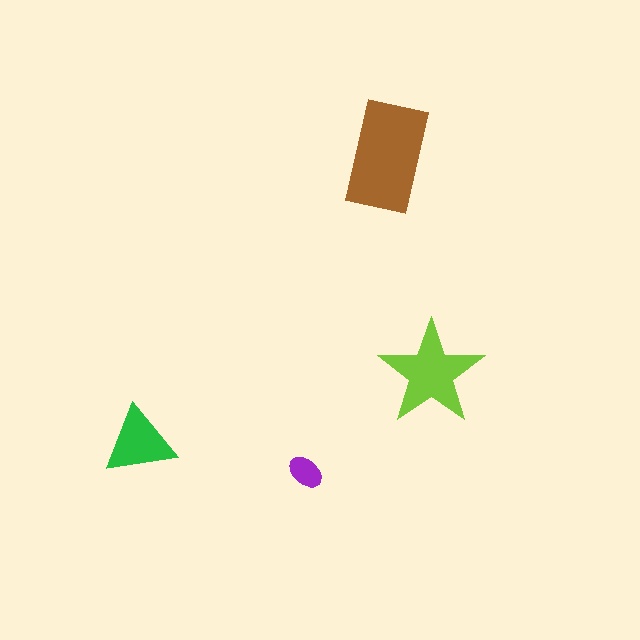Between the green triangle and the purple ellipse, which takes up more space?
The green triangle.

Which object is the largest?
The brown rectangle.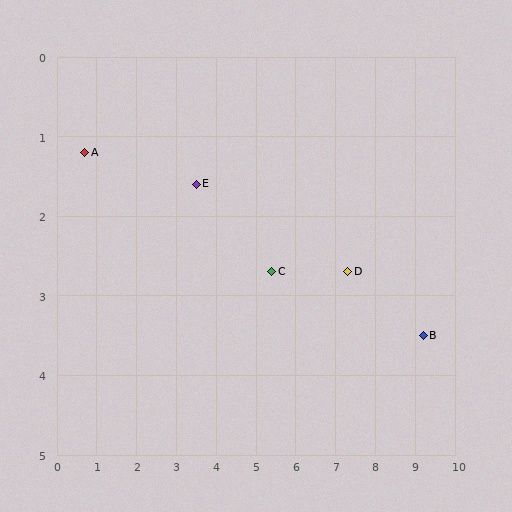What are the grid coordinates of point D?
Point D is at approximately (7.3, 2.7).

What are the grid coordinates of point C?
Point C is at approximately (5.4, 2.7).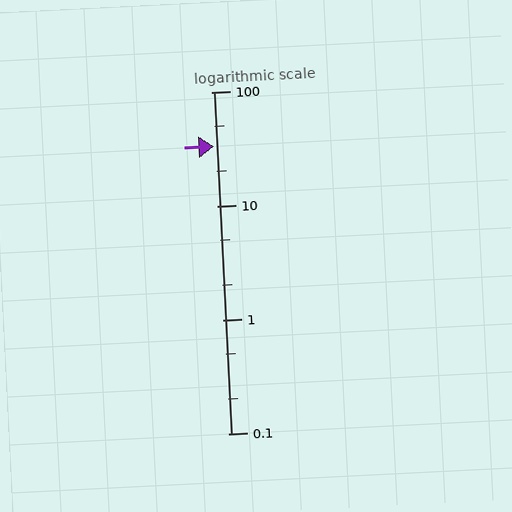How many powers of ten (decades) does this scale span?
The scale spans 3 decades, from 0.1 to 100.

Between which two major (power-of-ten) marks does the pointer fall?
The pointer is between 10 and 100.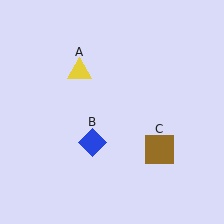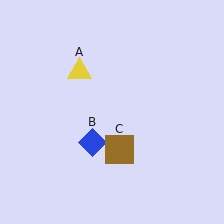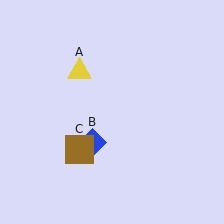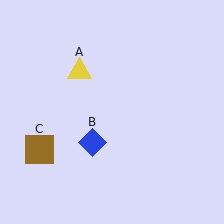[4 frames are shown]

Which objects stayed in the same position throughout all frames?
Yellow triangle (object A) and blue diamond (object B) remained stationary.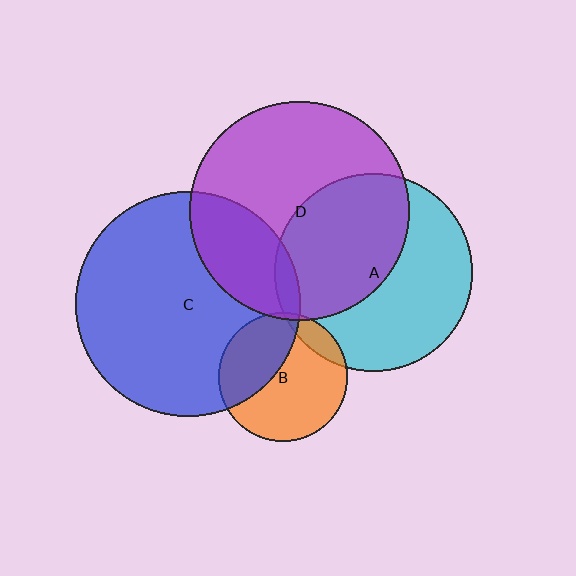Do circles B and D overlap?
Yes.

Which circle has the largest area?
Circle C (blue).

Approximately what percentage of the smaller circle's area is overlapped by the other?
Approximately 5%.